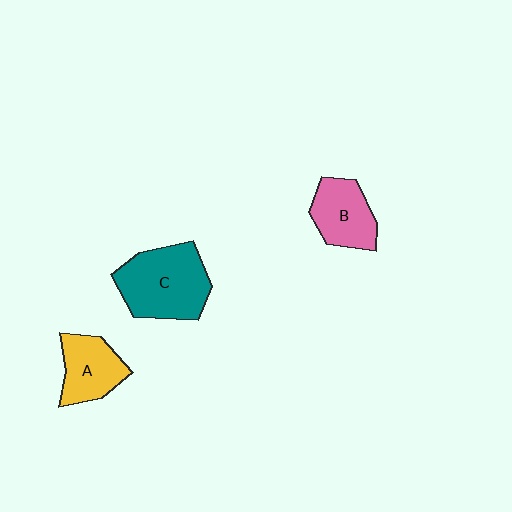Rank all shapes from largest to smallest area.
From largest to smallest: C (teal), B (pink), A (yellow).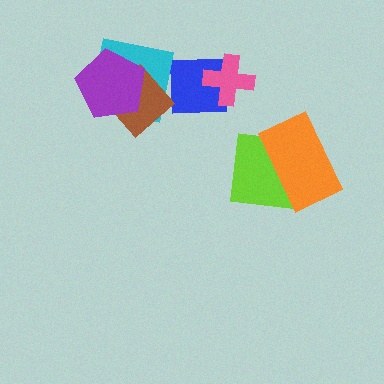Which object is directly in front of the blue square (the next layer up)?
The pink cross is directly in front of the blue square.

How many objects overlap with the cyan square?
2 objects overlap with the cyan square.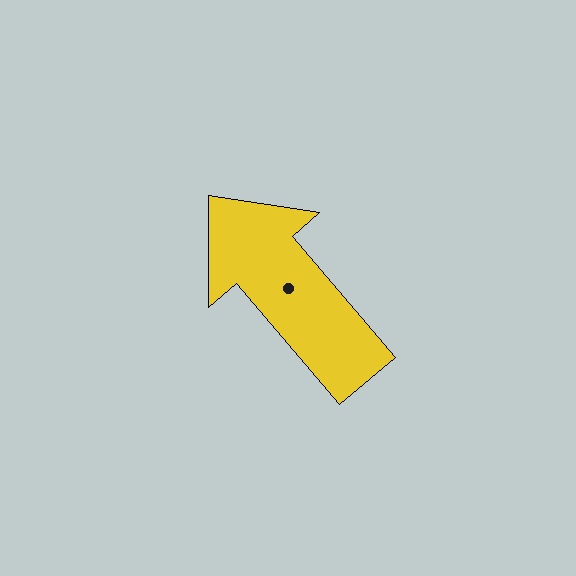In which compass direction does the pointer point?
Northwest.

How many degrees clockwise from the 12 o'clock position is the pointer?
Approximately 319 degrees.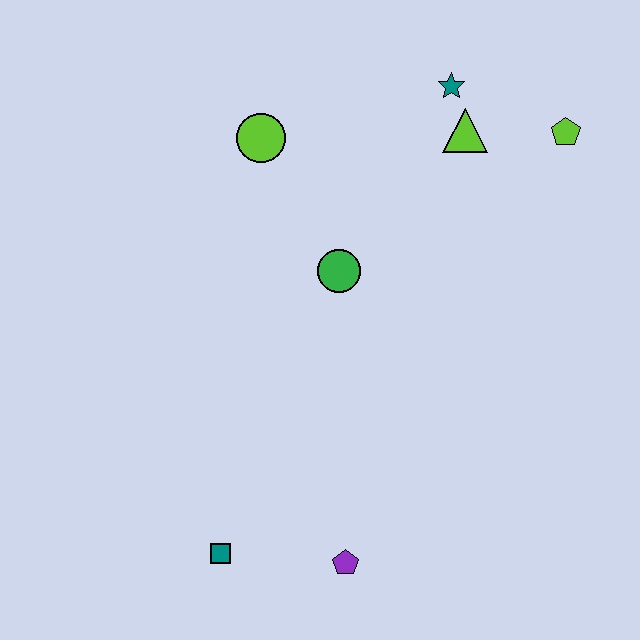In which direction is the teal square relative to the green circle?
The teal square is below the green circle.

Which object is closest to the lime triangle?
The teal star is closest to the lime triangle.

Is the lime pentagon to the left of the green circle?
No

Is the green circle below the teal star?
Yes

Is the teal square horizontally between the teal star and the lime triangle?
No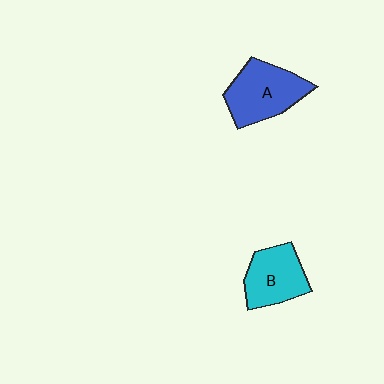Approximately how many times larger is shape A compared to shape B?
Approximately 1.2 times.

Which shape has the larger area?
Shape A (blue).